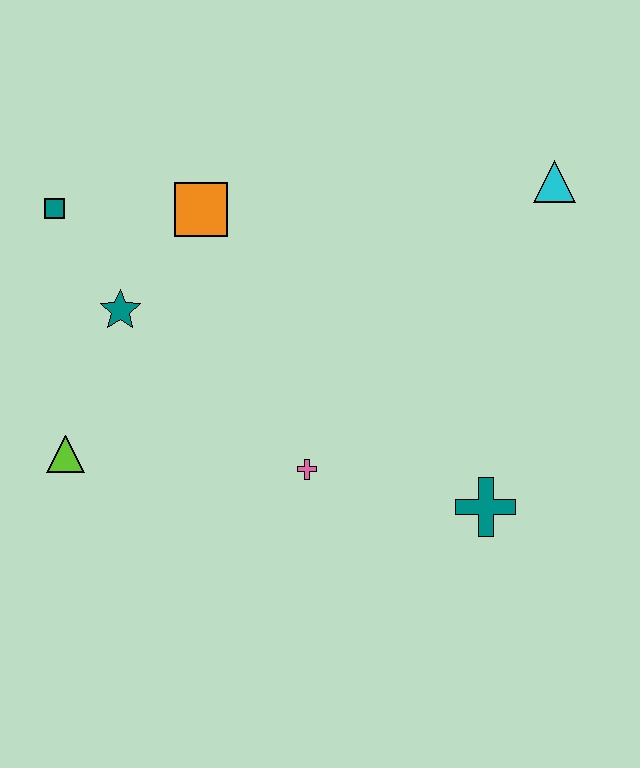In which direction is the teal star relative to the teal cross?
The teal star is to the left of the teal cross.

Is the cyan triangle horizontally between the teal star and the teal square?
No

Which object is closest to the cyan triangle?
The teal cross is closest to the cyan triangle.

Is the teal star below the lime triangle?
No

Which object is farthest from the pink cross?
The cyan triangle is farthest from the pink cross.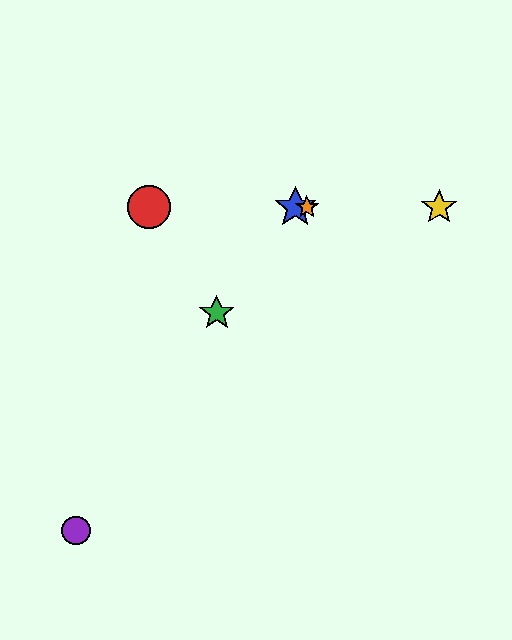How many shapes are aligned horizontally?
4 shapes (the red circle, the blue star, the yellow star, the orange star) are aligned horizontally.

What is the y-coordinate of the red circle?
The red circle is at y≈207.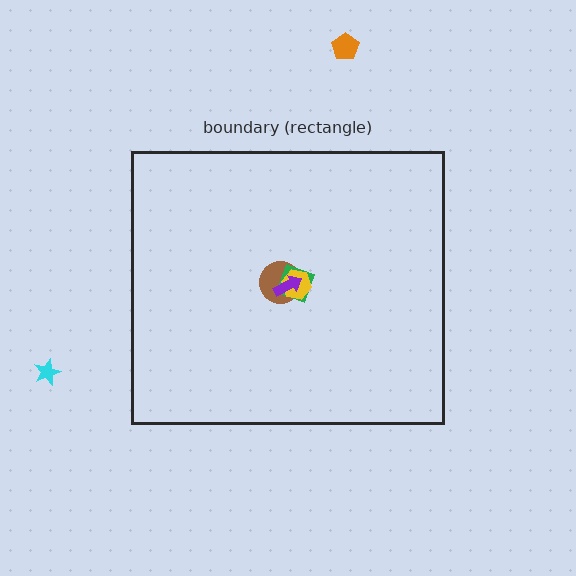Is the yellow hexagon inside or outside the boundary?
Inside.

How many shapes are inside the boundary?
4 inside, 2 outside.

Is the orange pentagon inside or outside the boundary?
Outside.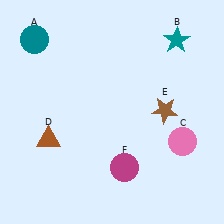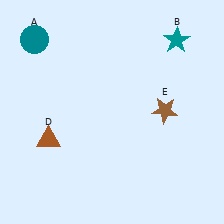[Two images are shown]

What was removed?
The pink circle (C), the magenta circle (F) were removed in Image 2.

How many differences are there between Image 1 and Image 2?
There are 2 differences between the two images.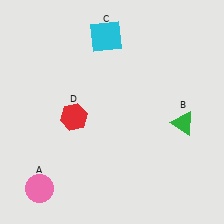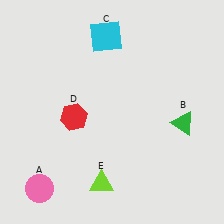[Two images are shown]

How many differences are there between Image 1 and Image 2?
There is 1 difference between the two images.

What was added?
A lime triangle (E) was added in Image 2.